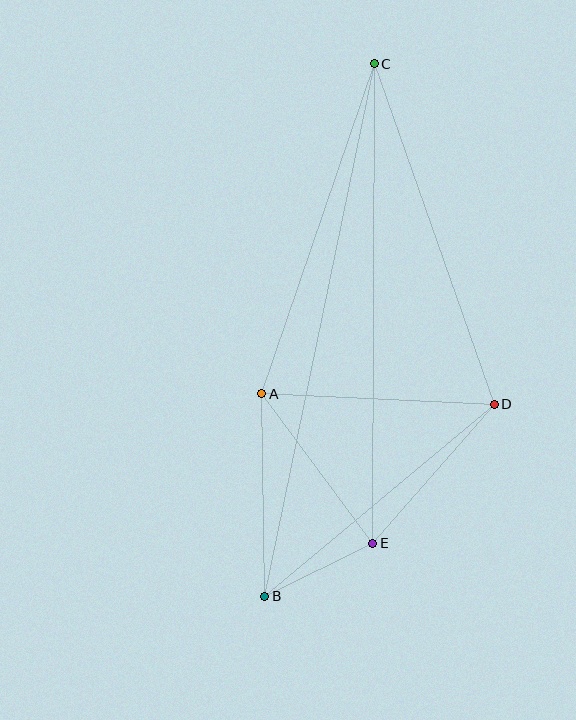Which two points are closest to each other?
Points B and E are closest to each other.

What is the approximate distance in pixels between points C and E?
The distance between C and E is approximately 479 pixels.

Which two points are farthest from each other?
Points B and C are farthest from each other.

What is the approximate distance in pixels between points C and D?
The distance between C and D is approximately 361 pixels.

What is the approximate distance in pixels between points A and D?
The distance between A and D is approximately 233 pixels.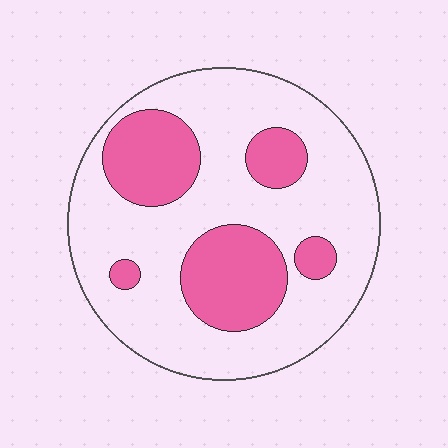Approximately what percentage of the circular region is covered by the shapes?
Approximately 30%.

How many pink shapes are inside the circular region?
5.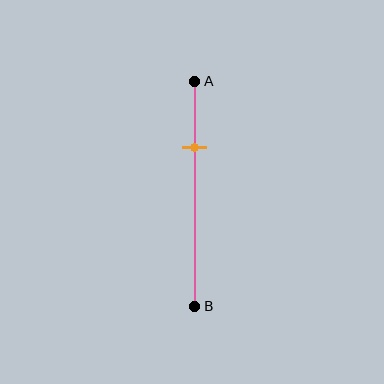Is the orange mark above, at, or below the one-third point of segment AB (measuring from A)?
The orange mark is above the one-third point of segment AB.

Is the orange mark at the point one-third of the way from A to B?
No, the mark is at about 30% from A, not at the 33% one-third point.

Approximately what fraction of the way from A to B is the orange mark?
The orange mark is approximately 30% of the way from A to B.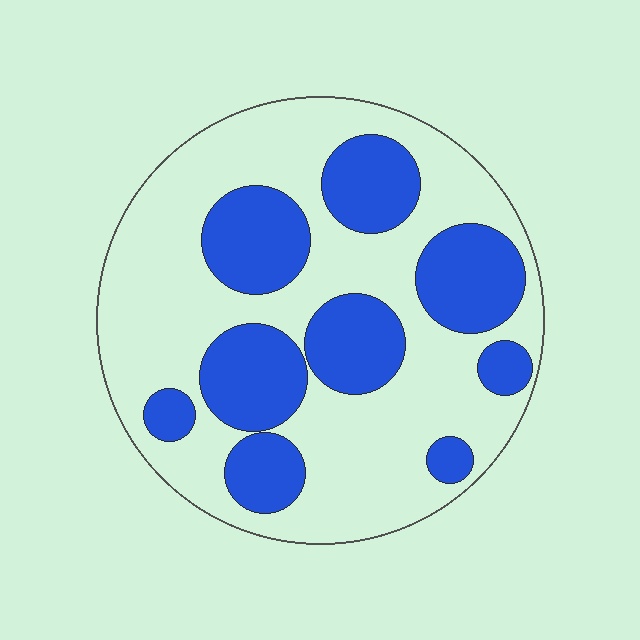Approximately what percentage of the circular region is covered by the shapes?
Approximately 35%.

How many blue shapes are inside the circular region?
9.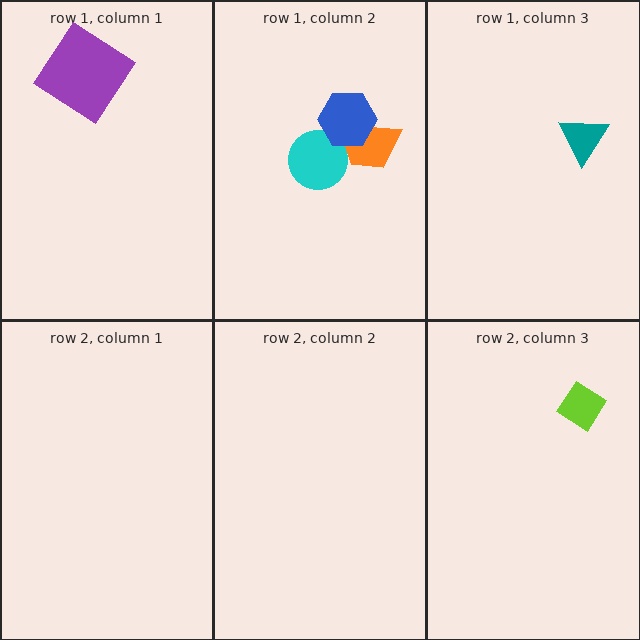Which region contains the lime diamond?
The row 2, column 3 region.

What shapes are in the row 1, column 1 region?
The purple diamond.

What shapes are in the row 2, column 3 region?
The lime diamond.